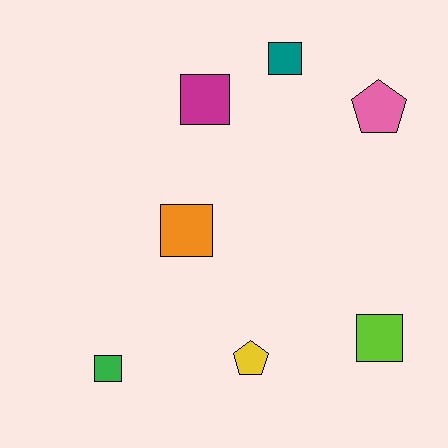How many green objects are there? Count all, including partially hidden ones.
There is 1 green object.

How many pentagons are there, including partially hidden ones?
There are 2 pentagons.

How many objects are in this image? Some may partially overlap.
There are 7 objects.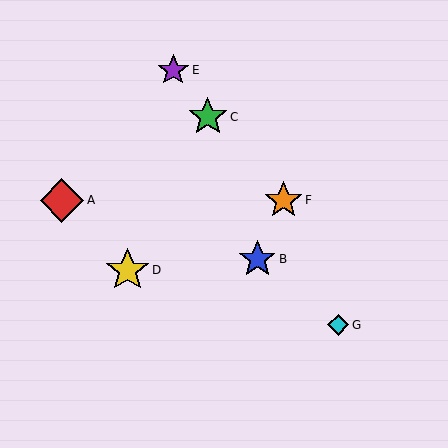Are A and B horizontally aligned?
No, A is at y≈200 and B is at y≈259.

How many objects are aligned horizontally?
2 objects (A, F) are aligned horizontally.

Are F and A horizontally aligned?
Yes, both are at y≈200.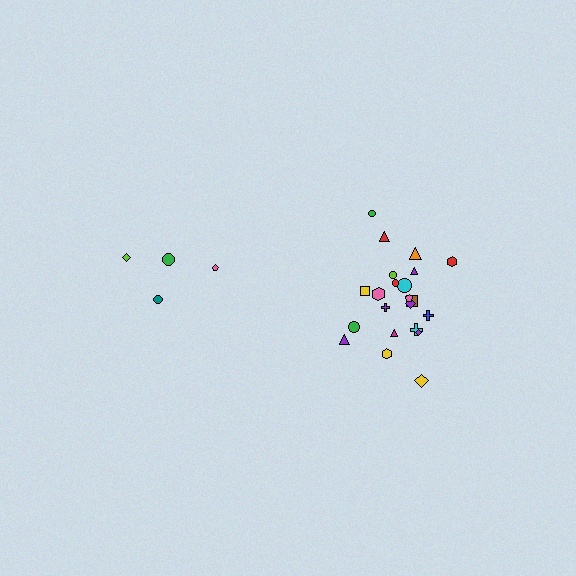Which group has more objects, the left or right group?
The right group.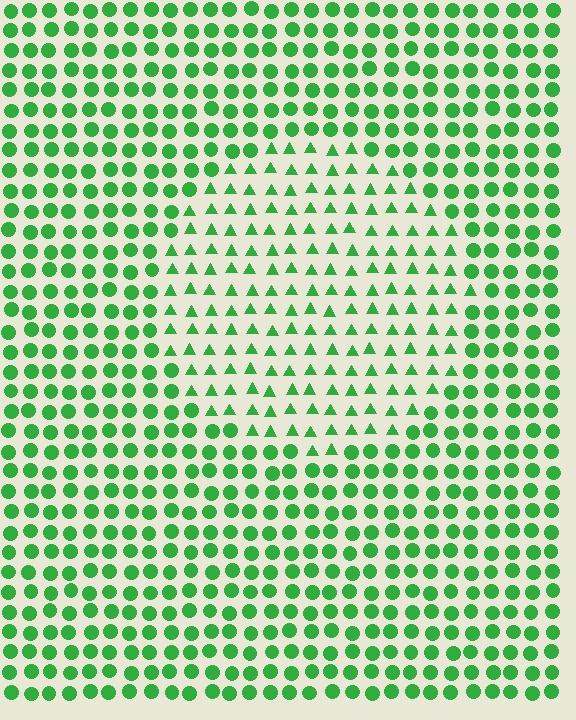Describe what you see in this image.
The image is filled with small green elements arranged in a uniform grid. A circle-shaped region contains triangles, while the surrounding area contains circles. The boundary is defined purely by the change in element shape.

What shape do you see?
I see a circle.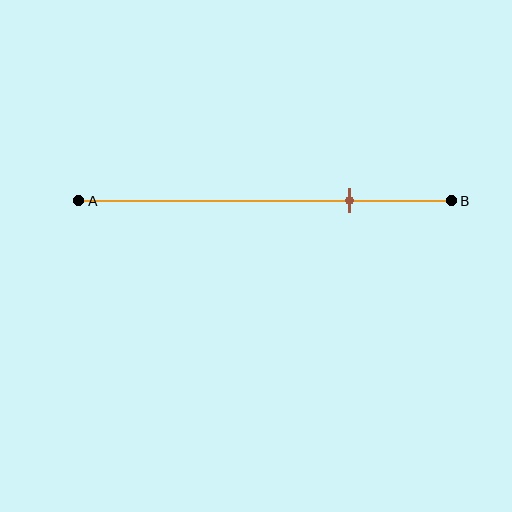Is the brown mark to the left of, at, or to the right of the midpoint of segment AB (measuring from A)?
The brown mark is to the right of the midpoint of segment AB.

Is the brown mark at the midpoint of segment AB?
No, the mark is at about 75% from A, not at the 50% midpoint.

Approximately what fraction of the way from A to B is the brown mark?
The brown mark is approximately 75% of the way from A to B.